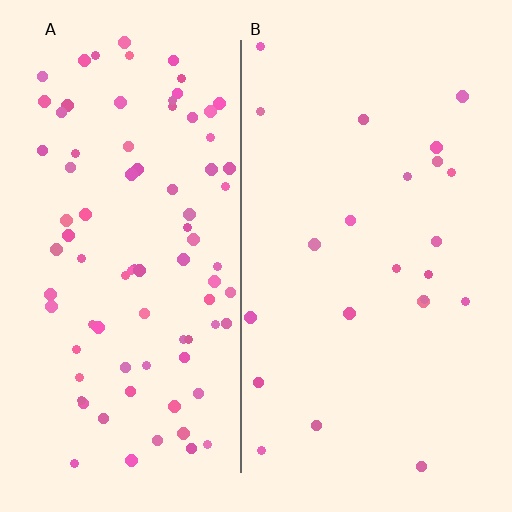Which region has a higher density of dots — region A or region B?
A (the left).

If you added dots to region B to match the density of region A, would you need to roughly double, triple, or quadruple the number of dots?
Approximately quadruple.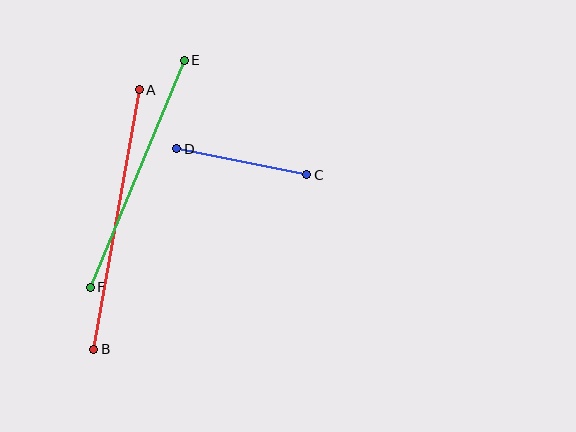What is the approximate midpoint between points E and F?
The midpoint is at approximately (137, 174) pixels.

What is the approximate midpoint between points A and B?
The midpoint is at approximately (117, 219) pixels.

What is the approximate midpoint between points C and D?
The midpoint is at approximately (242, 162) pixels.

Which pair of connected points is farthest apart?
Points A and B are farthest apart.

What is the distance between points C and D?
The distance is approximately 133 pixels.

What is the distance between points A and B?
The distance is approximately 263 pixels.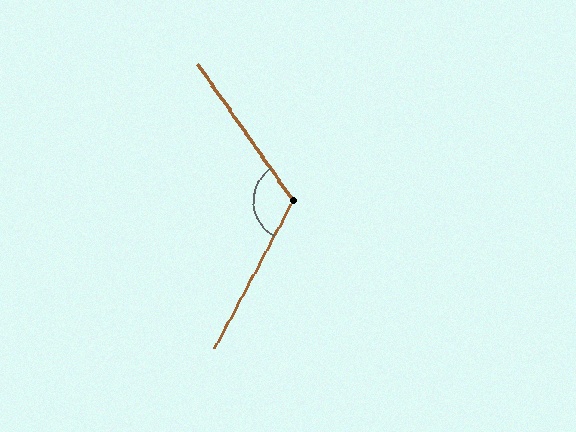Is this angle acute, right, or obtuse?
It is obtuse.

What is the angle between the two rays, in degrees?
Approximately 117 degrees.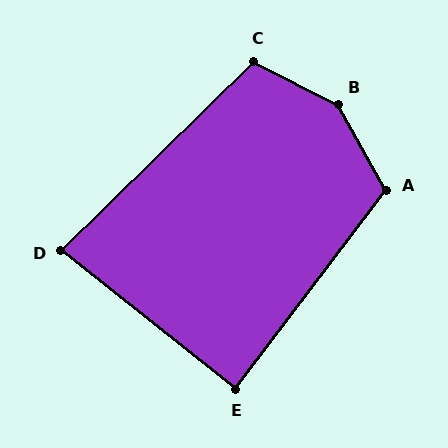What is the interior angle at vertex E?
Approximately 89 degrees (approximately right).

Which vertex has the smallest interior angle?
D, at approximately 83 degrees.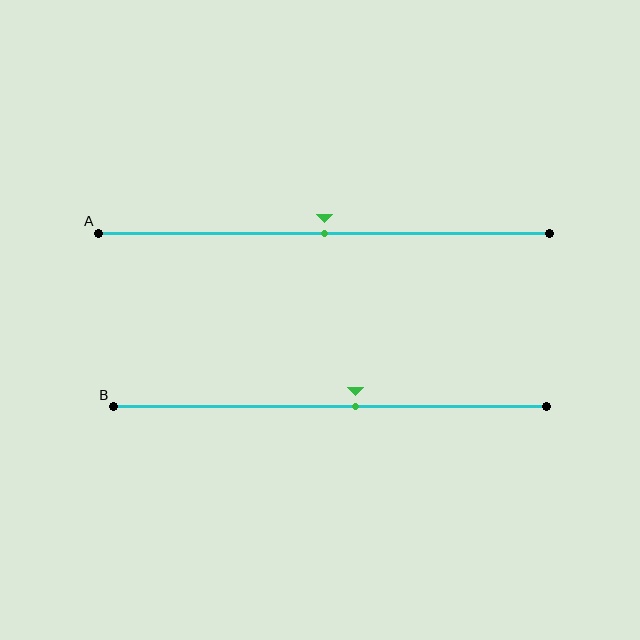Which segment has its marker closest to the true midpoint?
Segment A has its marker closest to the true midpoint.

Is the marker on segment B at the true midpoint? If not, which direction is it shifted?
No, the marker on segment B is shifted to the right by about 6% of the segment length.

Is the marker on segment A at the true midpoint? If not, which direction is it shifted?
Yes, the marker on segment A is at the true midpoint.